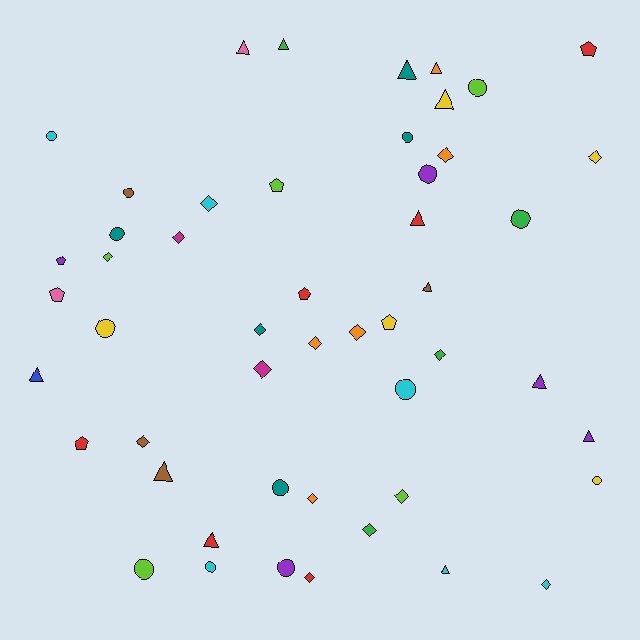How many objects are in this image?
There are 50 objects.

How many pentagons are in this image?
There are 7 pentagons.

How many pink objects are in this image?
There are 2 pink objects.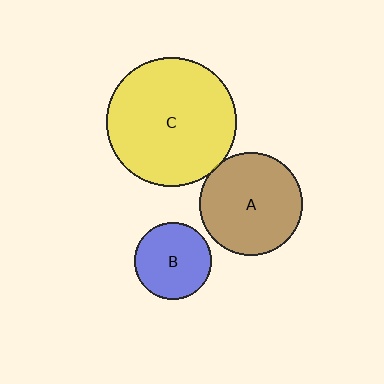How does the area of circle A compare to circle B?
Approximately 1.8 times.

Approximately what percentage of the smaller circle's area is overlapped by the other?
Approximately 5%.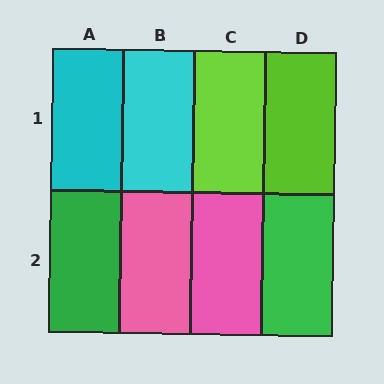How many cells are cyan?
2 cells are cyan.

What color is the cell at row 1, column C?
Lime.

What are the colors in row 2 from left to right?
Green, pink, pink, green.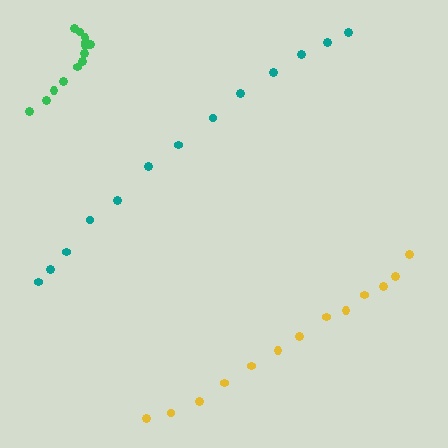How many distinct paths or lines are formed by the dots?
There are 3 distinct paths.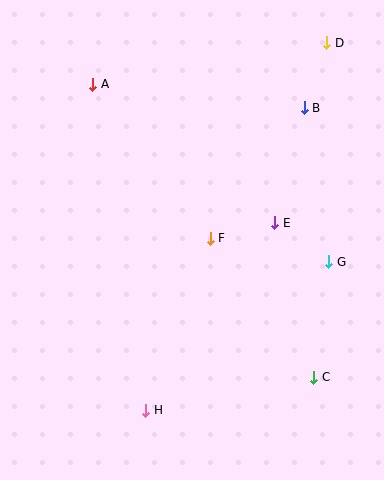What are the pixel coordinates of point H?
Point H is at (146, 410).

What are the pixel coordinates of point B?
Point B is at (304, 108).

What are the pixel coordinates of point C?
Point C is at (314, 377).